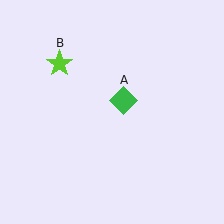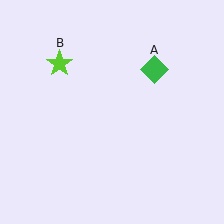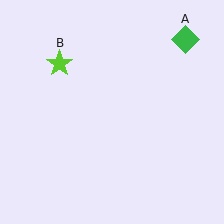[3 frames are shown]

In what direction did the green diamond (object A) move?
The green diamond (object A) moved up and to the right.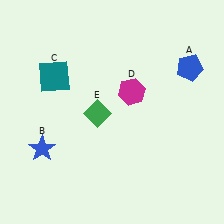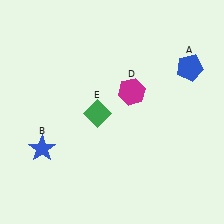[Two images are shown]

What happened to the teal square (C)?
The teal square (C) was removed in Image 2. It was in the top-left area of Image 1.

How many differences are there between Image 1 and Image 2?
There is 1 difference between the two images.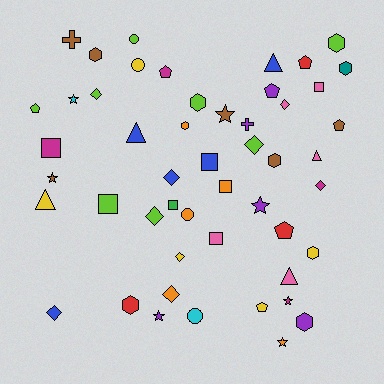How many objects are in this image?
There are 50 objects.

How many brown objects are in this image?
There are 6 brown objects.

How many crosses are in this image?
There are 2 crosses.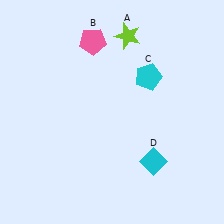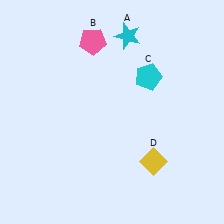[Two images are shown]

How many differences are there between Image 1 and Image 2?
There are 2 differences between the two images.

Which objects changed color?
A changed from lime to cyan. D changed from cyan to yellow.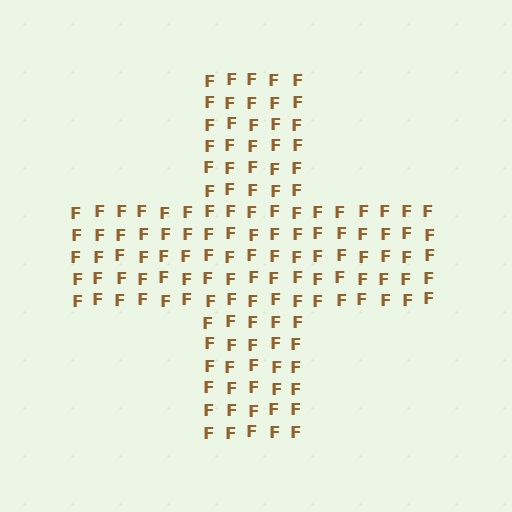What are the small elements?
The small elements are letter F's.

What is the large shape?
The large shape is a cross.